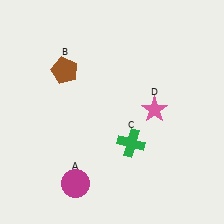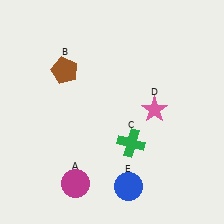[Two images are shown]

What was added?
A blue circle (E) was added in Image 2.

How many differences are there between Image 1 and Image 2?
There is 1 difference between the two images.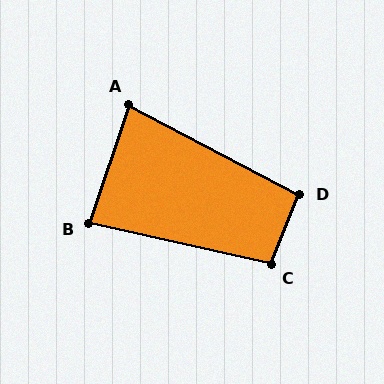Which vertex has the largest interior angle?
C, at approximately 99 degrees.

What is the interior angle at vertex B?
Approximately 84 degrees (acute).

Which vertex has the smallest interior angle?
A, at approximately 81 degrees.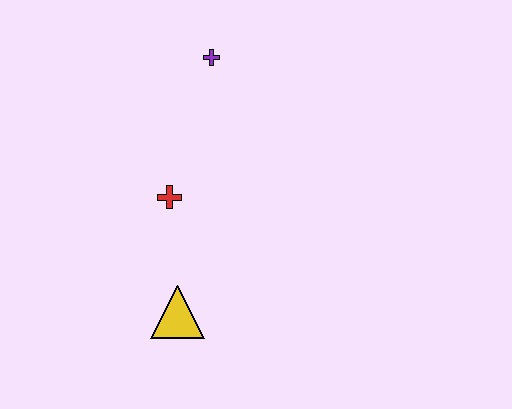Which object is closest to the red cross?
The yellow triangle is closest to the red cross.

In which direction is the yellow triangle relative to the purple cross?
The yellow triangle is below the purple cross.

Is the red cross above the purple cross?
No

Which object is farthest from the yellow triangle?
The purple cross is farthest from the yellow triangle.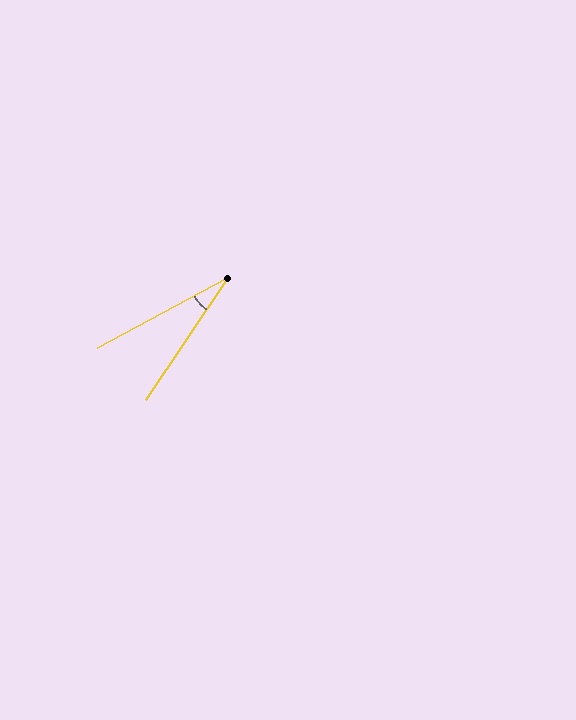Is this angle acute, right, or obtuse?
It is acute.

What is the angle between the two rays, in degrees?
Approximately 28 degrees.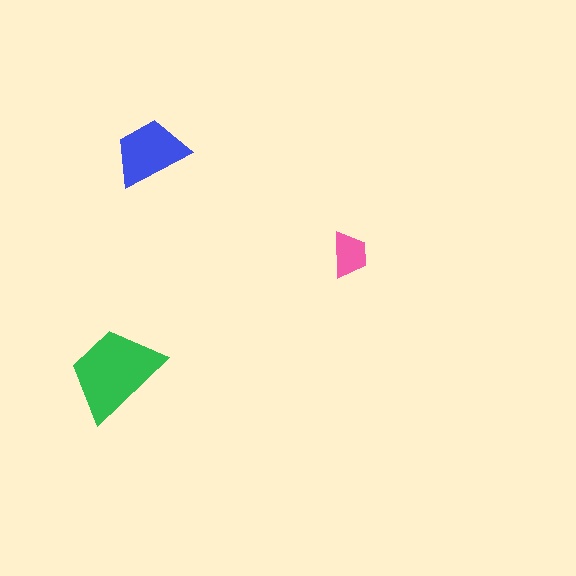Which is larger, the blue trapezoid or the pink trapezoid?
The blue one.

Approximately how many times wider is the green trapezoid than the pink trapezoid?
About 2 times wider.